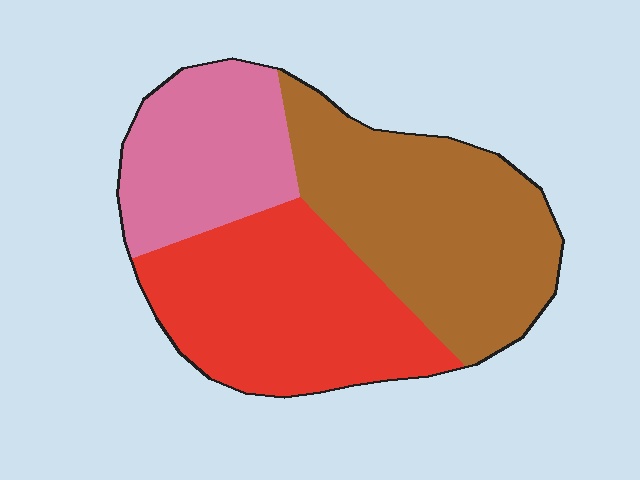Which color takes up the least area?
Pink, at roughly 25%.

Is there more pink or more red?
Red.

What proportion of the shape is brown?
Brown covers around 40% of the shape.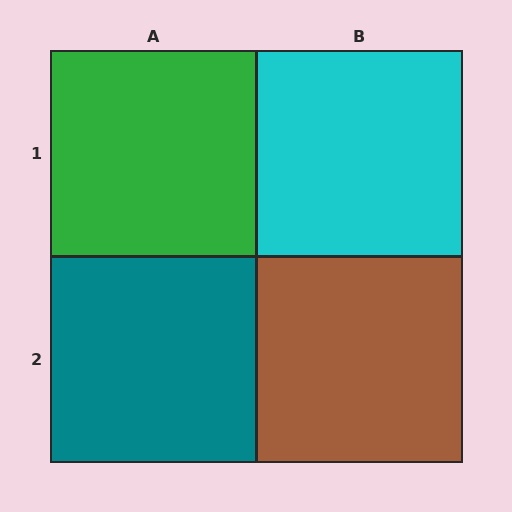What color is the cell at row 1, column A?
Green.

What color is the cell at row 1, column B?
Cyan.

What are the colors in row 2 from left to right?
Teal, brown.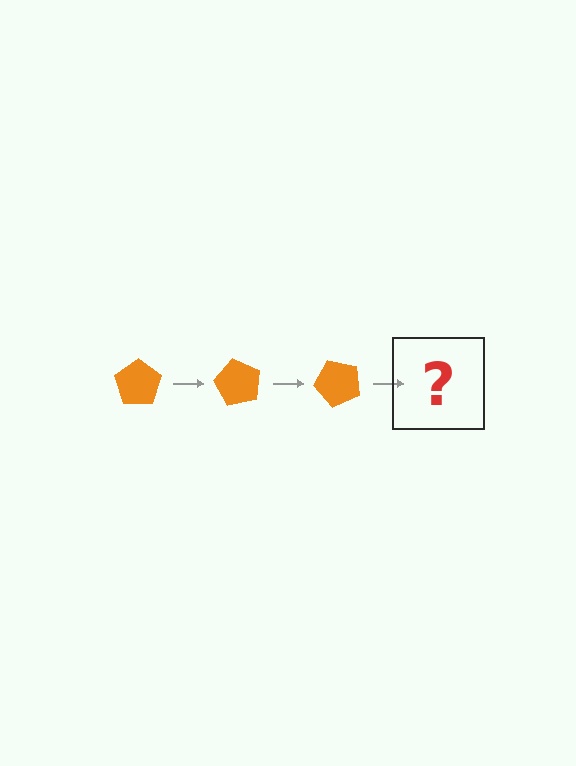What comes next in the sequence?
The next element should be an orange pentagon rotated 180 degrees.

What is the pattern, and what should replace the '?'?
The pattern is that the pentagon rotates 60 degrees each step. The '?' should be an orange pentagon rotated 180 degrees.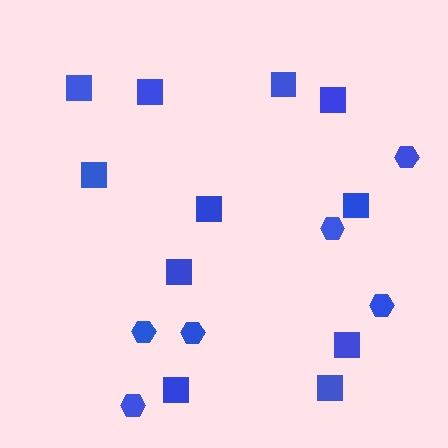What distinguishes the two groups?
There are 2 groups: one group of squares (11) and one group of hexagons (6).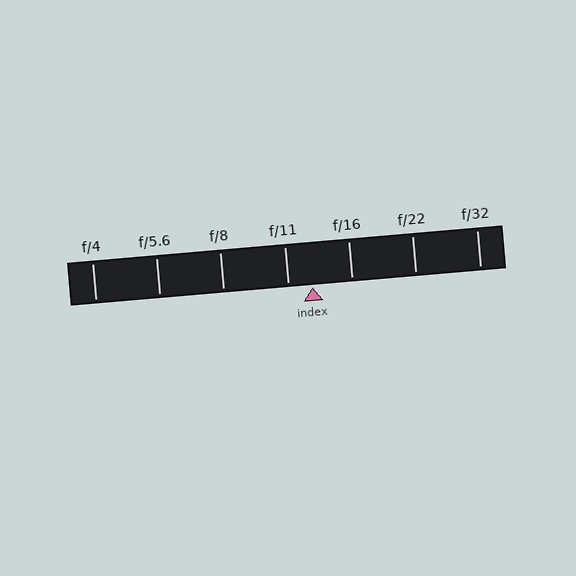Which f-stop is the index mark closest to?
The index mark is closest to f/11.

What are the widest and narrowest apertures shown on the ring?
The widest aperture shown is f/4 and the narrowest is f/32.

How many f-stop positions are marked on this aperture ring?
There are 7 f-stop positions marked.